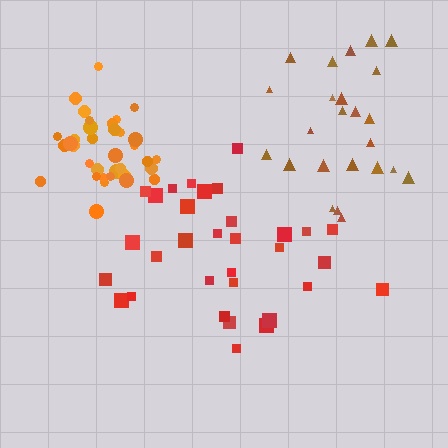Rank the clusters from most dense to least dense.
orange, brown, red.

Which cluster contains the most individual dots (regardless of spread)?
Orange (35).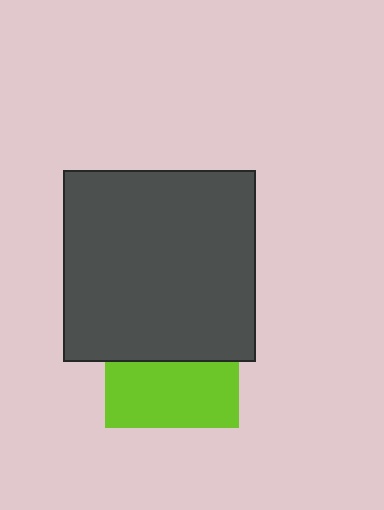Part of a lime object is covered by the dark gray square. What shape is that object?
It is a square.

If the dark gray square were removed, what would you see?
You would see the complete lime square.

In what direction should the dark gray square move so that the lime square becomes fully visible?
The dark gray square should move up. That is the shortest direction to clear the overlap and leave the lime square fully visible.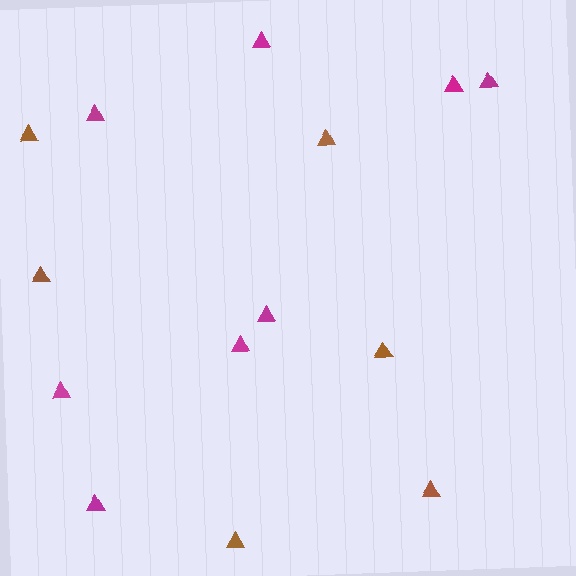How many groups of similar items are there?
There are 2 groups: one group of brown triangles (6) and one group of magenta triangles (8).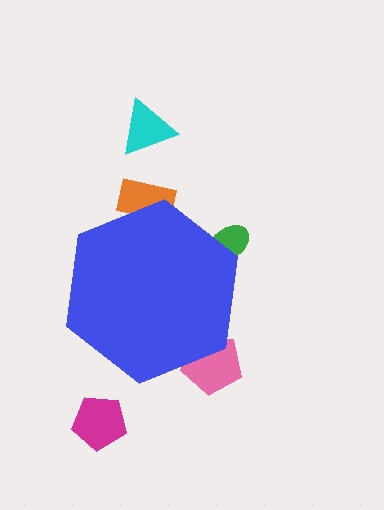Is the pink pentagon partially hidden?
Yes, the pink pentagon is partially hidden behind the blue hexagon.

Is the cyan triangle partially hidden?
No, the cyan triangle is fully visible.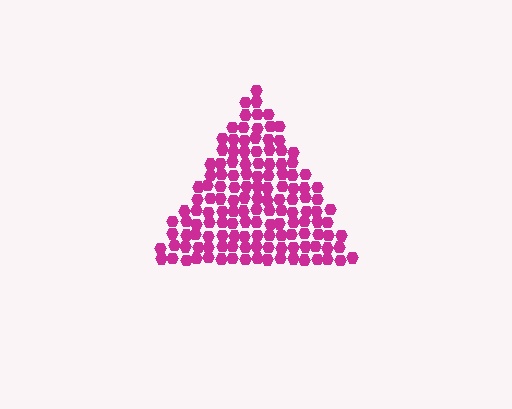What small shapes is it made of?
It is made of small hexagons.